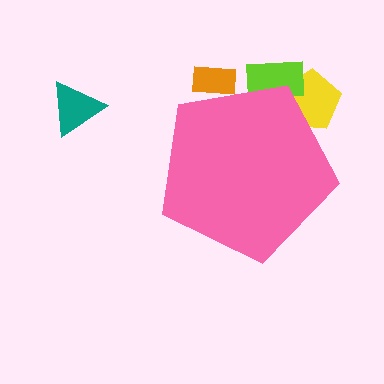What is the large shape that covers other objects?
A pink pentagon.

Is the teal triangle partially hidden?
No, the teal triangle is fully visible.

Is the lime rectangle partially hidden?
Yes, the lime rectangle is partially hidden behind the pink pentagon.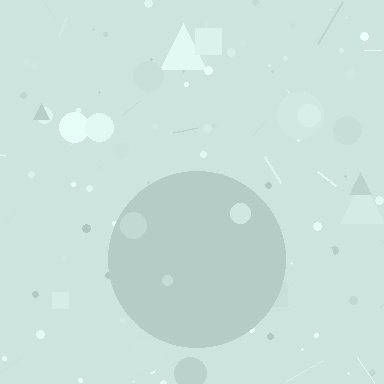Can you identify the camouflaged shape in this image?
The camouflaged shape is a circle.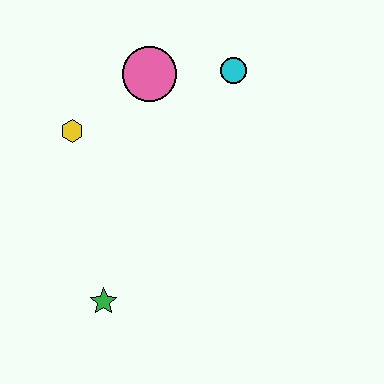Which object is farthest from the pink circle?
The green star is farthest from the pink circle.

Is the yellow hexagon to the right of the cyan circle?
No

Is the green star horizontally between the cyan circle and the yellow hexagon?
Yes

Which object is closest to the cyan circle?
The pink circle is closest to the cyan circle.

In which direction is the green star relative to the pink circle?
The green star is below the pink circle.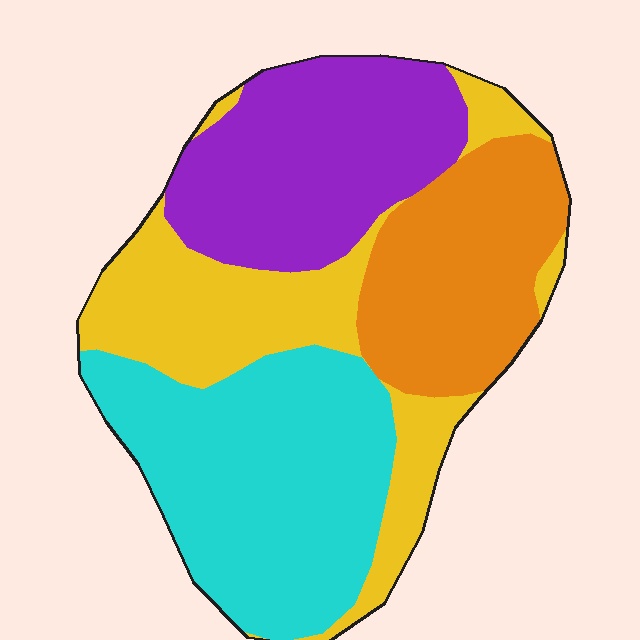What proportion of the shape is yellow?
Yellow covers about 25% of the shape.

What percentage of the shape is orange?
Orange takes up less than a quarter of the shape.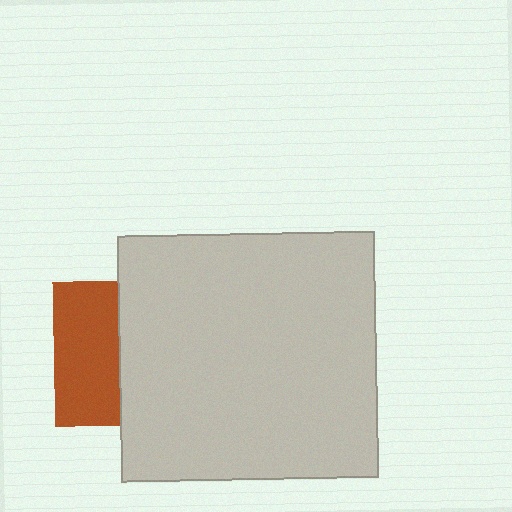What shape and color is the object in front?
The object in front is a light gray rectangle.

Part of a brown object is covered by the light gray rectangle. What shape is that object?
It is a square.